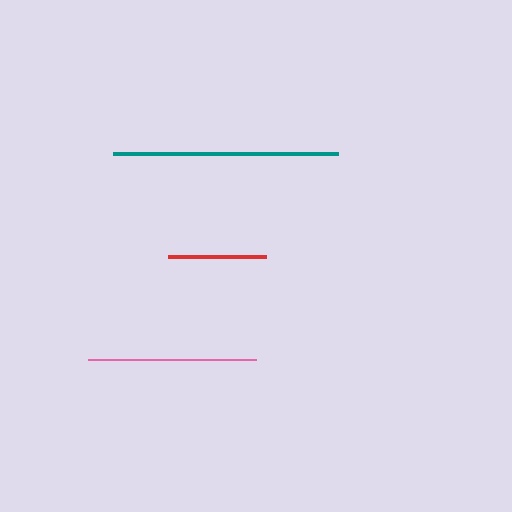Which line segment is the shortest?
The red line is the shortest at approximately 98 pixels.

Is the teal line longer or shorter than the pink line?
The teal line is longer than the pink line.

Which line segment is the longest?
The teal line is the longest at approximately 225 pixels.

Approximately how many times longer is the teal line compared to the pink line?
The teal line is approximately 1.3 times the length of the pink line.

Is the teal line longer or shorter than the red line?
The teal line is longer than the red line.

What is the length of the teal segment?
The teal segment is approximately 225 pixels long.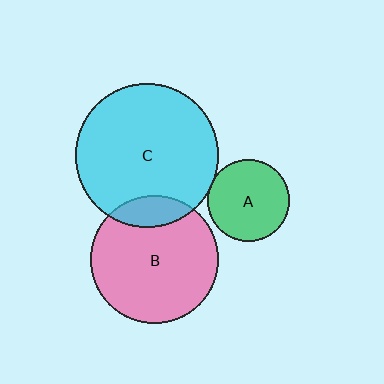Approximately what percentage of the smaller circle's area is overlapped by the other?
Approximately 5%.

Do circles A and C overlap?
Yes.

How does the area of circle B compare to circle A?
Approximately 2.4 times.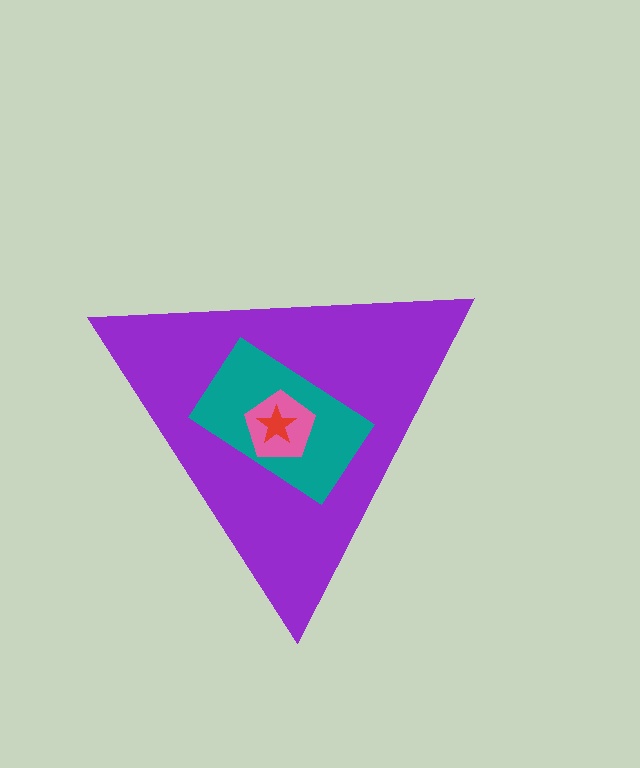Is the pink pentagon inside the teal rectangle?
Yes.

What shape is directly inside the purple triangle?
The teal rectangle.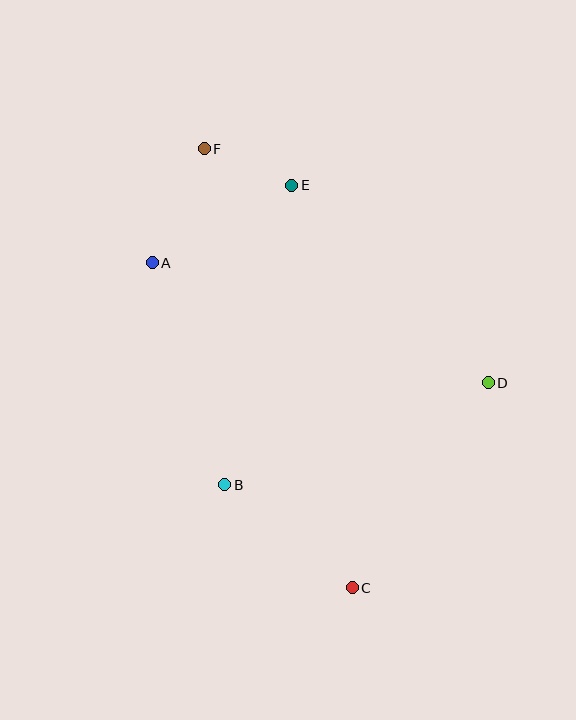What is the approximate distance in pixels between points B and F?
The distance between B and F is approximately 337 pixels.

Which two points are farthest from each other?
Points C and F are farthest from each other.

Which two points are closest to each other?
Points E and F are closest to each other.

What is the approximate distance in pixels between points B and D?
The distance between B and D is approximately 282 pixels.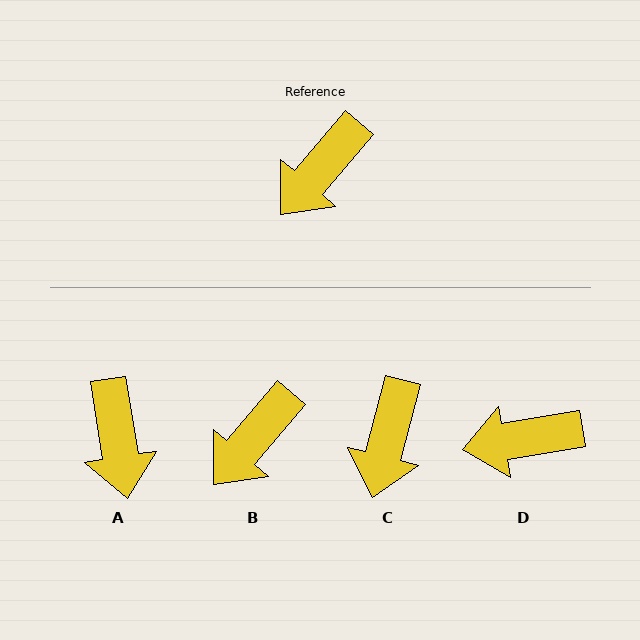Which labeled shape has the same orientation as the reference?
B.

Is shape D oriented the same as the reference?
No, it is off by about 40 degrees.